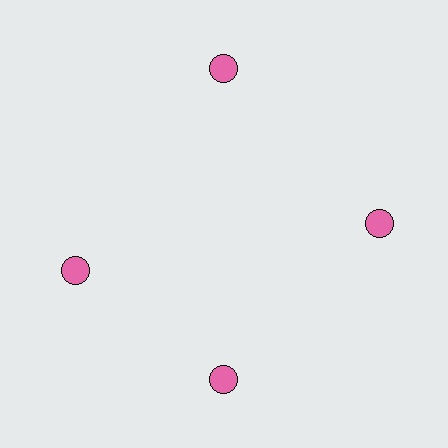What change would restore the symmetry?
The symmetry would be restored by rotating it back into even spacing with its neighbors so that all 4 circles sit at equal angles and equal distance from the center.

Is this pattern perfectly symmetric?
No. The 4 pink circles are arranged in a ring, but one element near the 9 o'clock position is rotated out of alignment along the ring, breaking the 4-fold rotational symmetry.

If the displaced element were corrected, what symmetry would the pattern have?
It would have 4-fold rotational symmetry — the pattern would map onto itself every 90 degrees.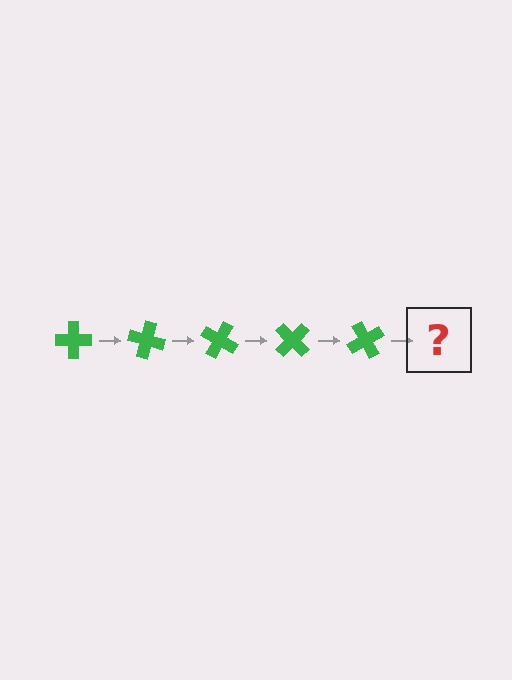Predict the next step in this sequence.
The next step is a green cross rotated 75 degrees.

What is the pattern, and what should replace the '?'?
The pattern is that the cross rotates 15 degrees each step. The '?' should be a green cross rotated 75 degrees.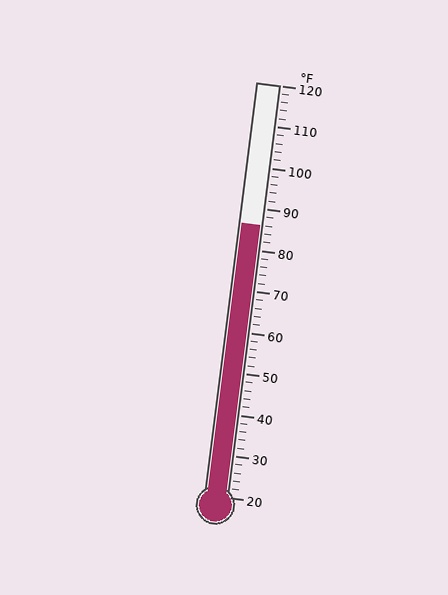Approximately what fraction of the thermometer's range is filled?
The thermometer is filled to approximately 65% of its range.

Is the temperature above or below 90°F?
The temperature is below 90°F.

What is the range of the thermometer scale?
The thermometer scale ranges from 20°F to 120°F.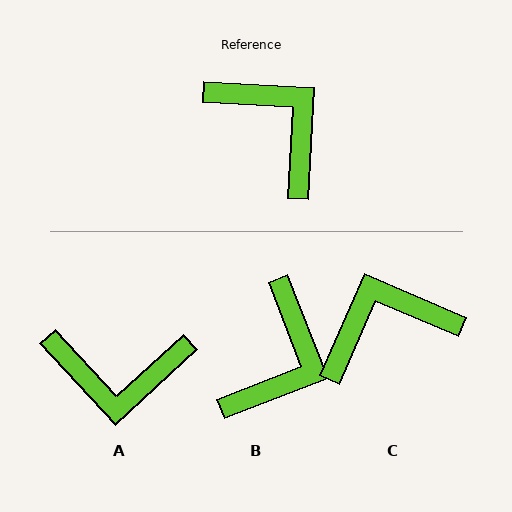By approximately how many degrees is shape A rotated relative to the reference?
Approximately 134 degrees clockwise.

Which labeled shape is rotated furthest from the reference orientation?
A, about 134 degrees away.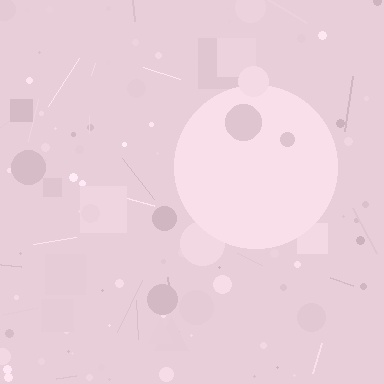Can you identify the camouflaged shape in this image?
The camouflaged shape is a circle.